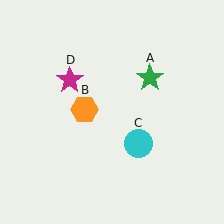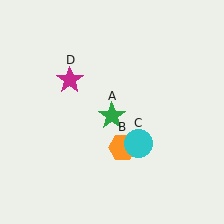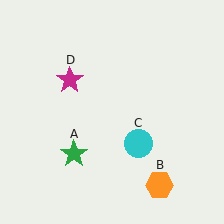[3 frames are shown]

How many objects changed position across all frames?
2 objects changed position: green star (object A), orange hexagon (object B).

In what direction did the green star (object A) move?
The green star (object A) moved down and to the left.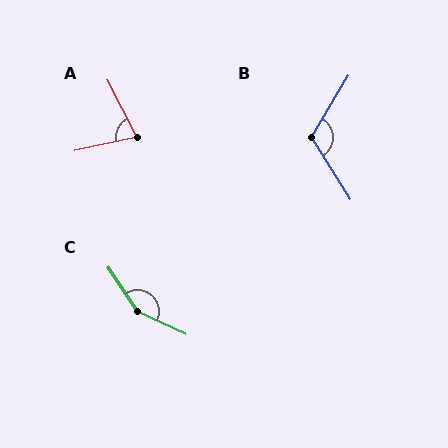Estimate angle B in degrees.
Approximately 117 degrees.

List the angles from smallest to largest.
A (75°), B (117°), C (149°).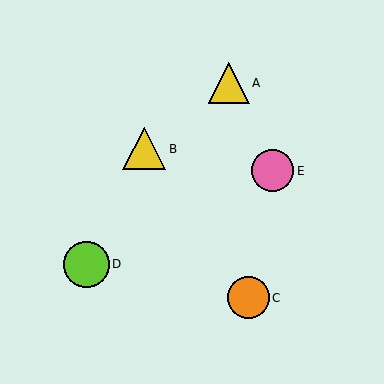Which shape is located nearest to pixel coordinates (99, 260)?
The lime circle (labeled D) at (87, 264) is nearest to that location.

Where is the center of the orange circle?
The center of the orange circle is at (249, 298).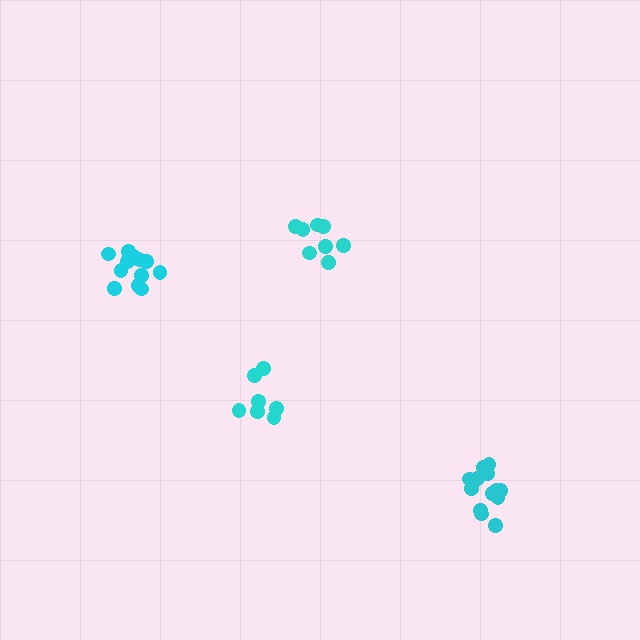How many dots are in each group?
Group 1: 12 dots, Group 2: 7 dots, Group 3: 8 dots, Group 4: 13 dots (40 total).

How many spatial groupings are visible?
There are 4 spatial groupings.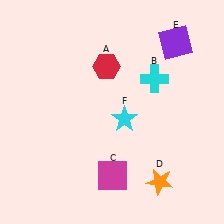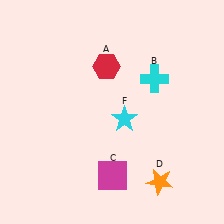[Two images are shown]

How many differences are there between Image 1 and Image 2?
There is 1 difference between the two images.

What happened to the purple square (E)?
The purple square (E) was removed in Image 2. It was in the top-right area of Image 1.